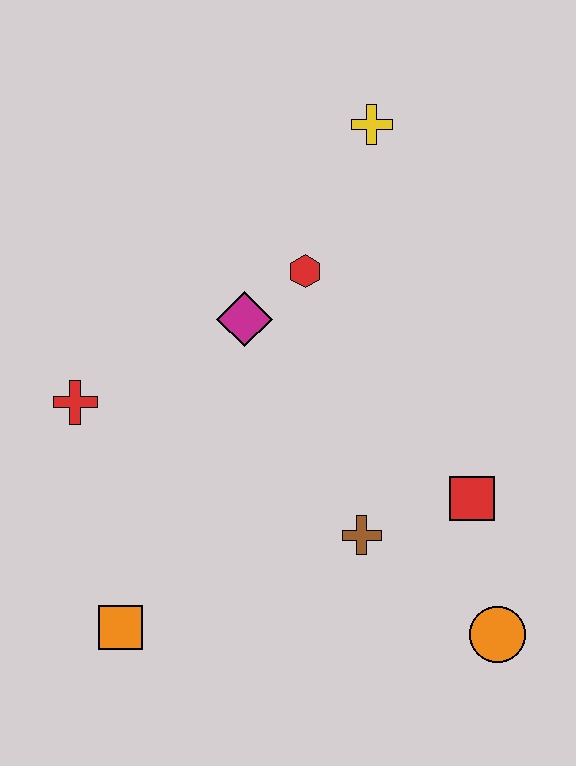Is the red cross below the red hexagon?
Yes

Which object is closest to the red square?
The brown cross is closest to the red square.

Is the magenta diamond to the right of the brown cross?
No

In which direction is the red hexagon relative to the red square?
The red hexagon is above the red square.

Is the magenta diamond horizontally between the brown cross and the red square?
No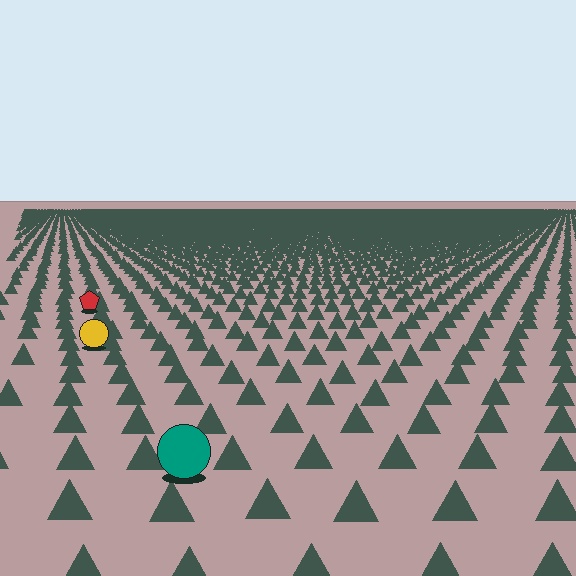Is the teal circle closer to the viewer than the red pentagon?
Yes. The teal circle is closer — you can tell from the texture gradient: the ground texture is coarser near it.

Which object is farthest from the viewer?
The red pentagon is farthest from the viewer. It appears smaller and the ground texture around it is denser.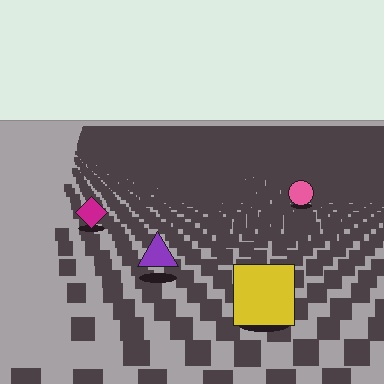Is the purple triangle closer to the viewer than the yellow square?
No. The yellow square is closer — you can tell from the texture gradient: the ground texture is coarser near it.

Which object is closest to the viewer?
The yellow square is closest. The texture marks near it are larger and more spread out.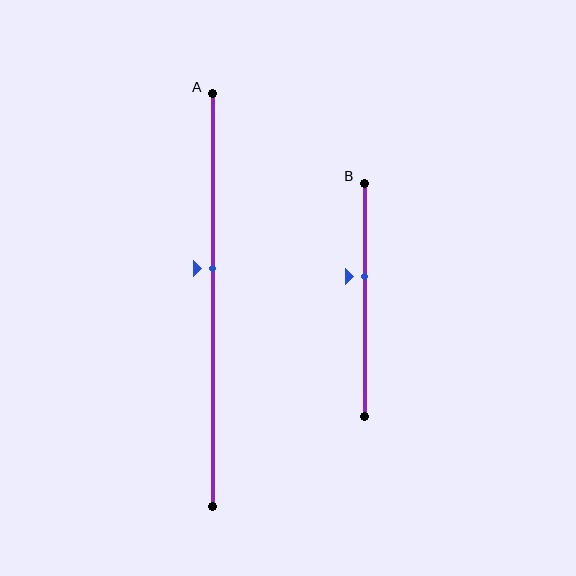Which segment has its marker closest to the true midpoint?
Segment A has its marker closest to the true midpoint.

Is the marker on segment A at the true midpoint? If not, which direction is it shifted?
No, the marker on segment A is shifted upward by about 8% of the segment length.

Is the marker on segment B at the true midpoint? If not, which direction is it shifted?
No, the marker on segment B is shifted upward by about 10% of the segment length.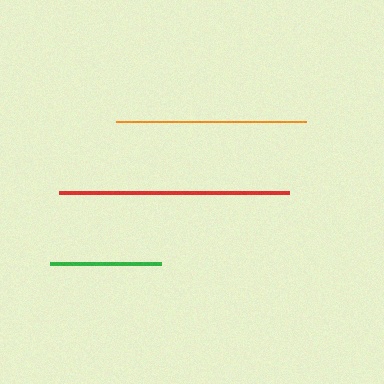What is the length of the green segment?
The green segment is approximately 110 pixels long.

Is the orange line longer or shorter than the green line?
The orange line is longer than the green line.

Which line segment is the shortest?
The green line is the shortest at approximately 110 pixels.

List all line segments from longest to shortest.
From longest to shortest: red, orange, green.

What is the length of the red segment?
The red segment is approximately 230 pixels long.